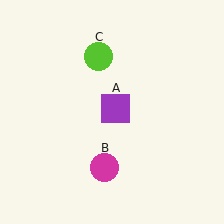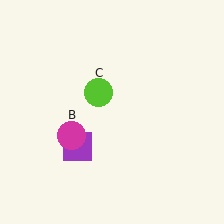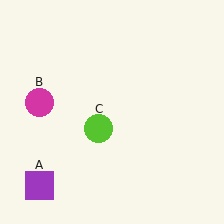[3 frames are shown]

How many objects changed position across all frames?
3 objects changed position: purple square (object A), magenta circle (object B), lime circle (object C).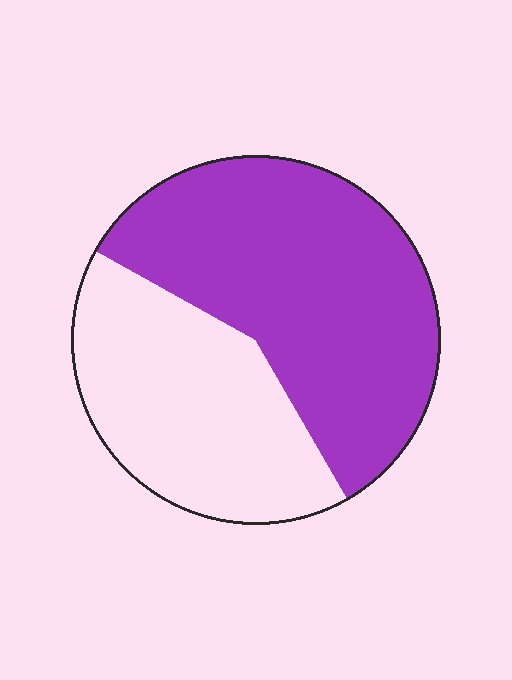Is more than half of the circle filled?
Yes.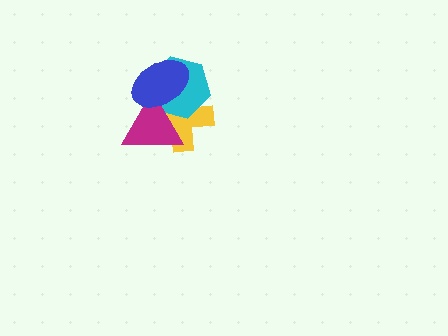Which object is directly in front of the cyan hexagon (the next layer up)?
The magenta triangle is directly in front of the cyan hexagon.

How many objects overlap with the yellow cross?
3 objects overlap with the yellow cross.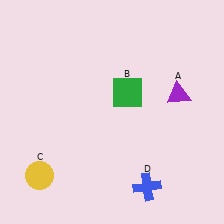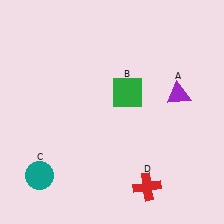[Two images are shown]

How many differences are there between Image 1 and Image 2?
There are 2 differences between the two images.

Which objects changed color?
C changed from yellow to teal. D changed from blue to red.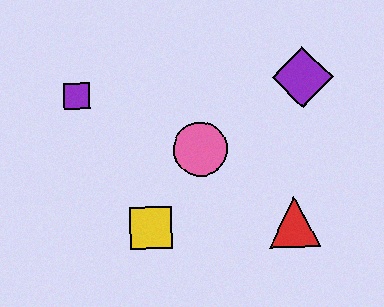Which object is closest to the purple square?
The pink circle is closest to the purple square.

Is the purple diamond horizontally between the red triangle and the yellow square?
No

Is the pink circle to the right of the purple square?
Yes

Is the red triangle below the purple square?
Yes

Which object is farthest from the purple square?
The red triangle is farthest from the purple square.